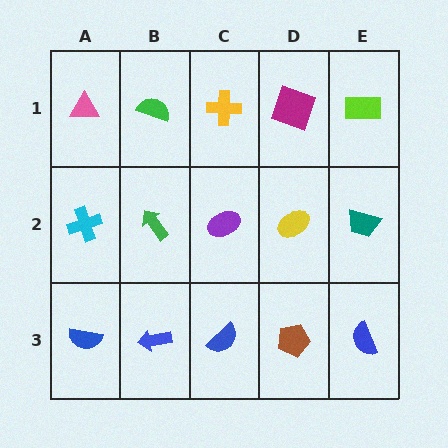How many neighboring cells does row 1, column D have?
3.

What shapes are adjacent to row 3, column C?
A purple ellipse (row 2, column C), a blue arrow (row 3, column B), a brown pentagon (row 3, column D).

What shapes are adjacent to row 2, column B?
A green semicircle (row 1, column B), a blue arrow (row 3, column B), a cyan cross (row 2, column A), a purple ellipse (row 2, column C).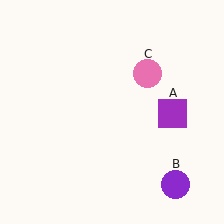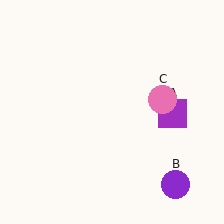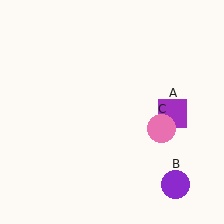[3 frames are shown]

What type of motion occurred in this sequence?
The pink circle (object C) rotated clockwise around the center of the scene.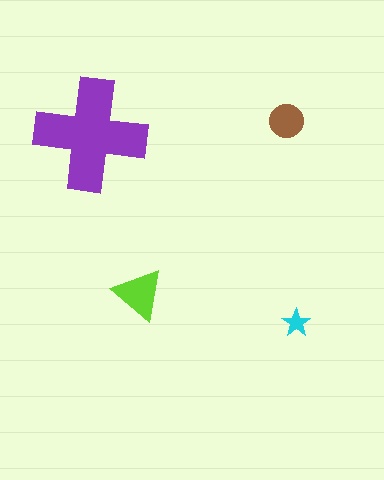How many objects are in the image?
There are 4 objects in the image.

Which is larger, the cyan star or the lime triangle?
The lime triangle.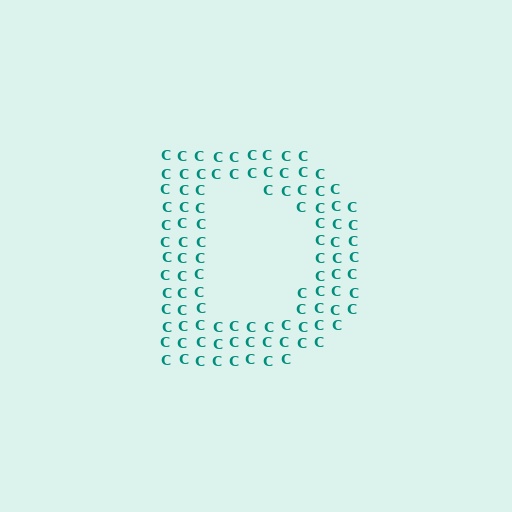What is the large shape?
The large shape is the letter D.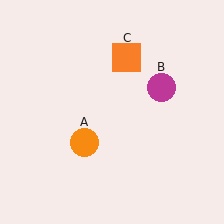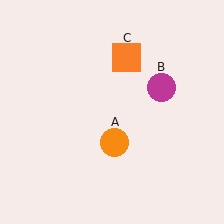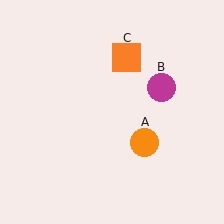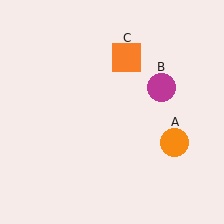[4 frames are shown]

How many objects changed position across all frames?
1 object changed position: orange circle (object A).